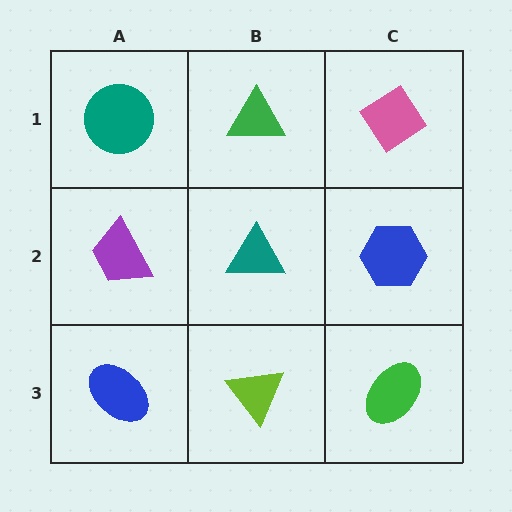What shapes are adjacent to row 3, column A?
A purple trapezoid (row 2, column A), a lime triangle (row 3, column B).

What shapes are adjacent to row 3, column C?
A blue hexagon (row 2, column C), a lime triangle (row 3, column B).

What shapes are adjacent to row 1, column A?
A purple trapezoid (row 2, column A), a green triangle (row 1, column B).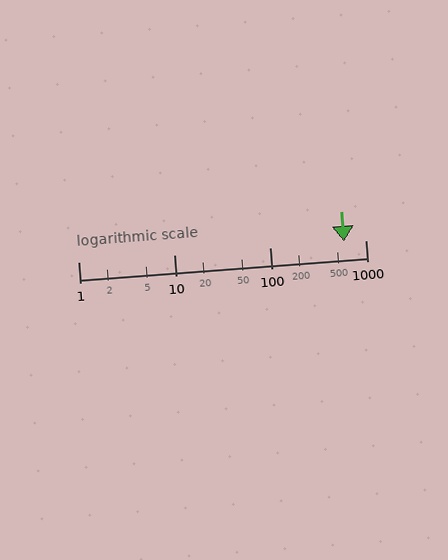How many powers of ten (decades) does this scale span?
The scale spans 3 decades, from 1 to 1000.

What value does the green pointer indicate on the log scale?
The pointer indicates approximately 600.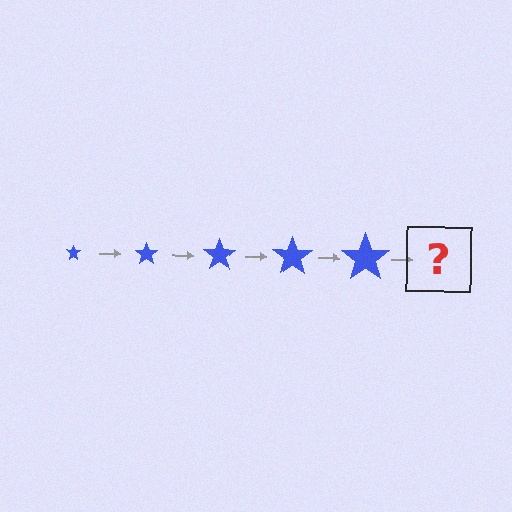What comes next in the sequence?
The next element should be a blue star, larger than the previous one.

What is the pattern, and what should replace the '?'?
The pattern is that the star gets progressively larger each step. The '?' should be a blue star, larger than the previous one.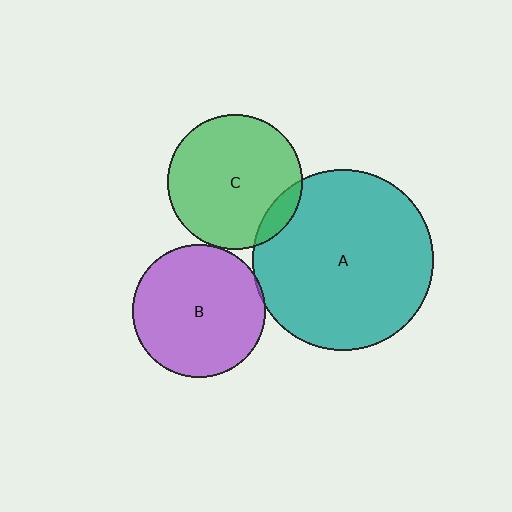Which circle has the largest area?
Circle A (teal).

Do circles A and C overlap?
Yes.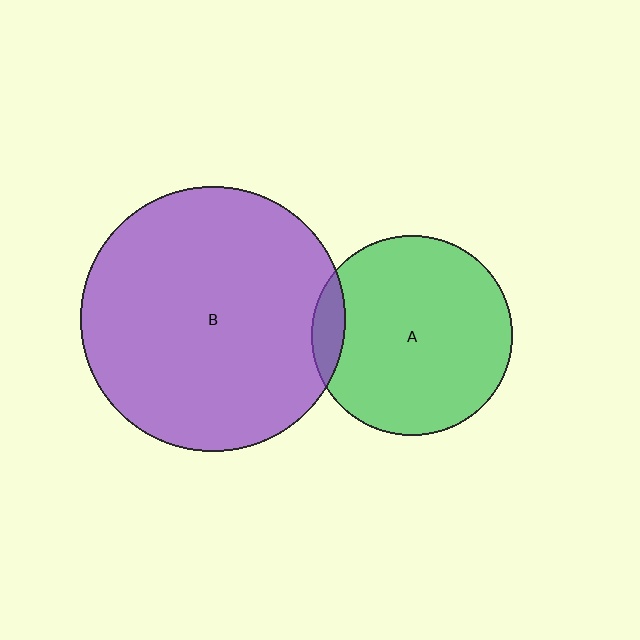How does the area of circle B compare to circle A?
Approximately 1.8 times.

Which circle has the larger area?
Circle B (purple).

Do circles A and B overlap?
Yes.